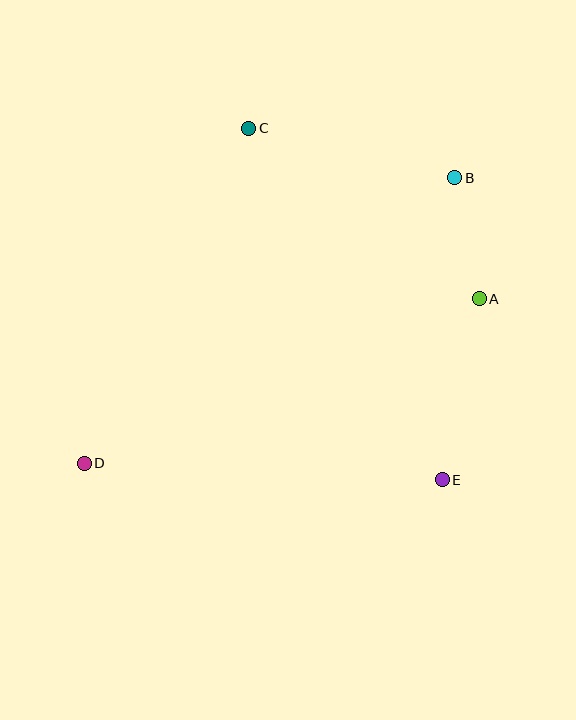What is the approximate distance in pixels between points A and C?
The distance between A and C is approximately 287 pixels.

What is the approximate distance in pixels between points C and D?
The distance between C and D is approximately 373 pixels.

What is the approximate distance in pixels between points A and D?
The distance between A and D is approximately 428 pixels.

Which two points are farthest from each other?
Points B and D are farthest from each other.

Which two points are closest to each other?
Points A and B are closest to each other.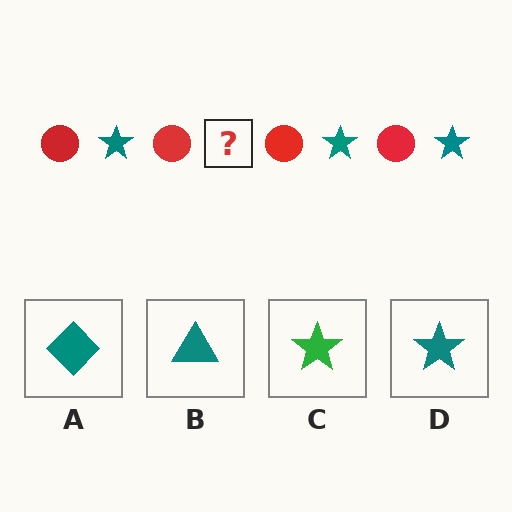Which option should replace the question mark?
Option D.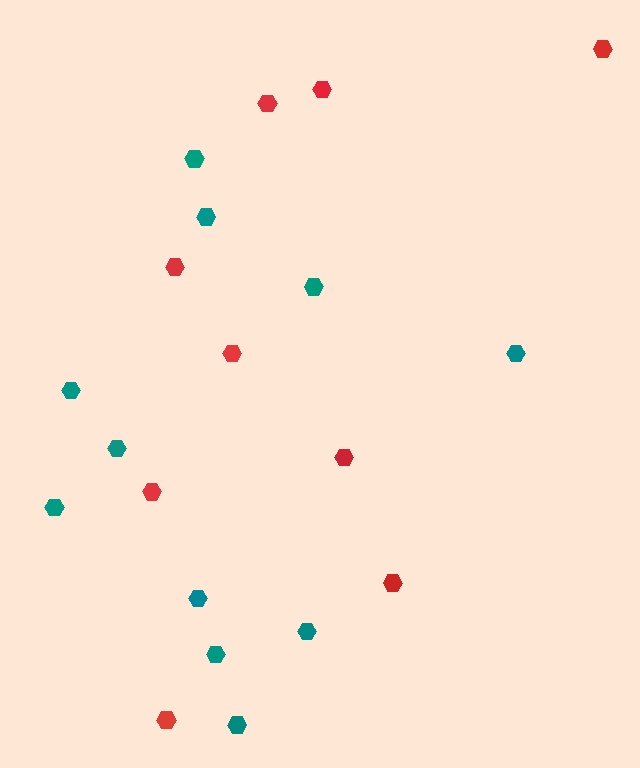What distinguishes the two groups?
There are 2 groups: one group of red hexagons (9) and one group of teal hexagons (11).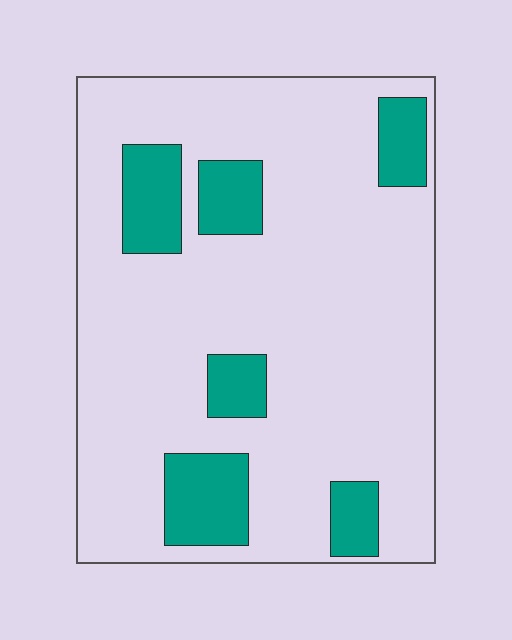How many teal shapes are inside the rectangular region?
6.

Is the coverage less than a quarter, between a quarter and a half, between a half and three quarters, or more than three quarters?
Less than a quarter.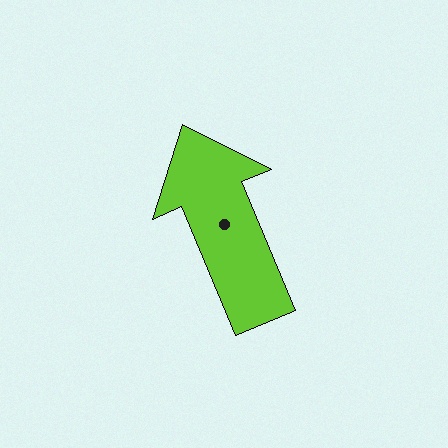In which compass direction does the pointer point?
Northwest.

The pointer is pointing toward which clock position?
Roughly 11 o'clock.